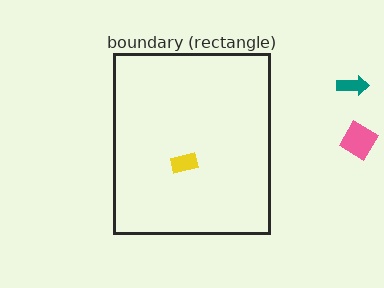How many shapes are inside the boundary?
1 inside, 2 outside.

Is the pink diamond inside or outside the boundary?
Outside.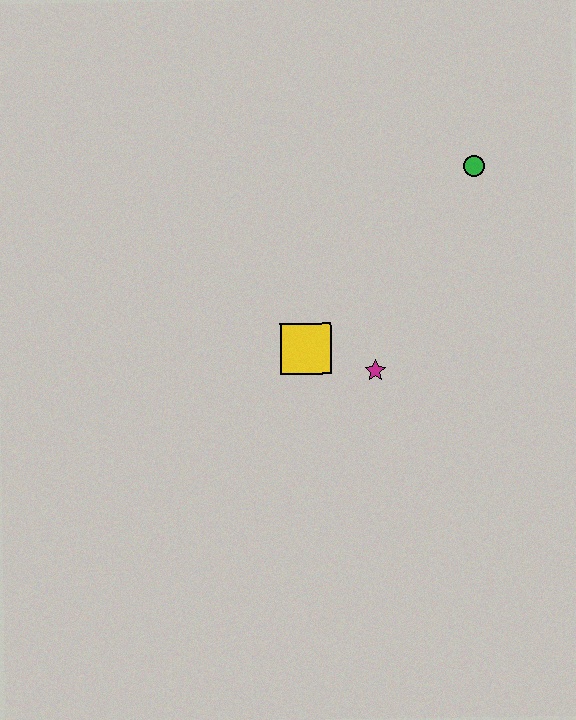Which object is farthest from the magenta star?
The green circle is farthest from the magenta star.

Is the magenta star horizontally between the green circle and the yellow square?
Yes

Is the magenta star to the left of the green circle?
Yes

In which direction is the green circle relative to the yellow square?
The green circle is above the yellow square.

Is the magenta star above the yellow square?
No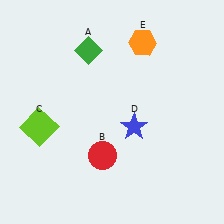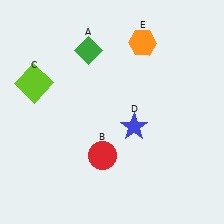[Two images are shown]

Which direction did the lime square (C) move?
The lime square (C) moved up.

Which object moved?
The lime square (C) moved up.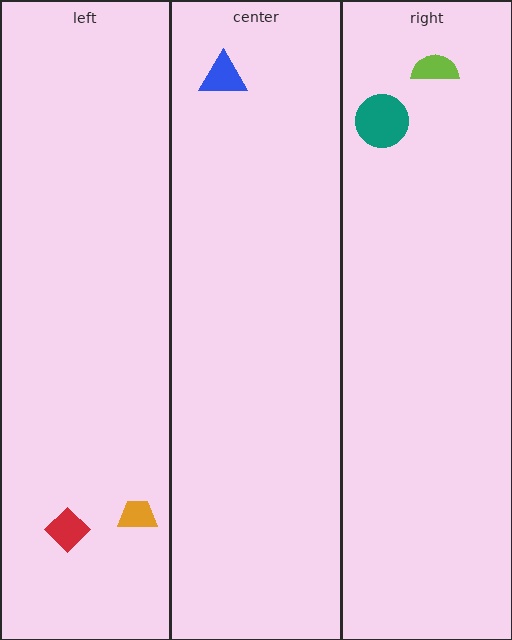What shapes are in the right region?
The lime semicircle, the teal circle.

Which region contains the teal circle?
The right region.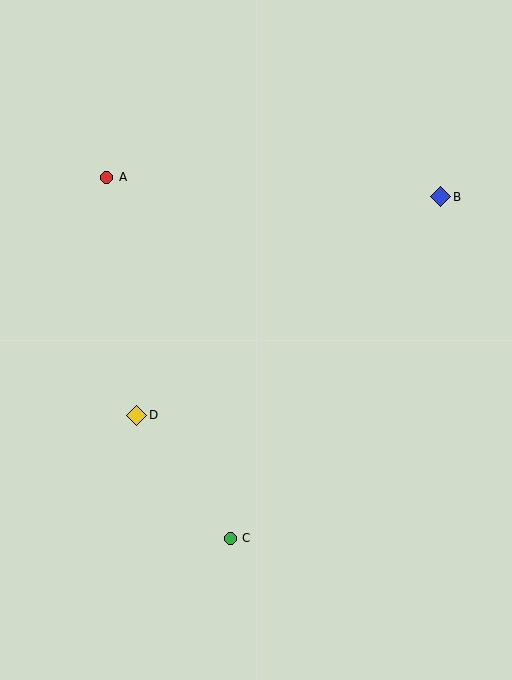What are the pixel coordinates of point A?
Point A is at (107, 177).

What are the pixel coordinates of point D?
Point D is at (137, 415).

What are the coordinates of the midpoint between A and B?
The midpoint between A and B is at (274, 187).